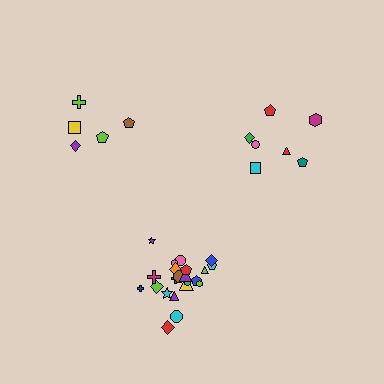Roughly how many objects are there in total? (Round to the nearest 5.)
Roughly 35 objects in total.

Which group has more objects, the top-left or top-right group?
The top-right group.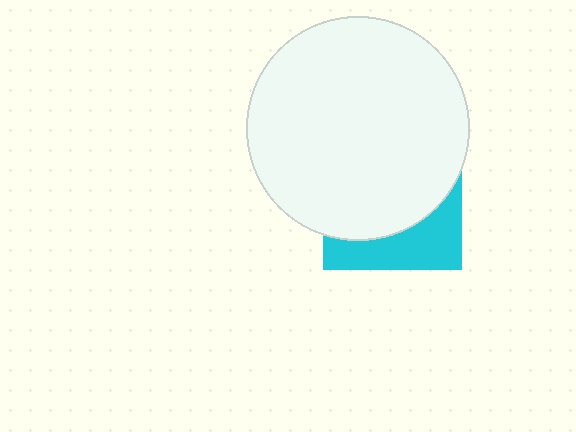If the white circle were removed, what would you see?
You would see the complete cyan square.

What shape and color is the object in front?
The object in front is a white circle.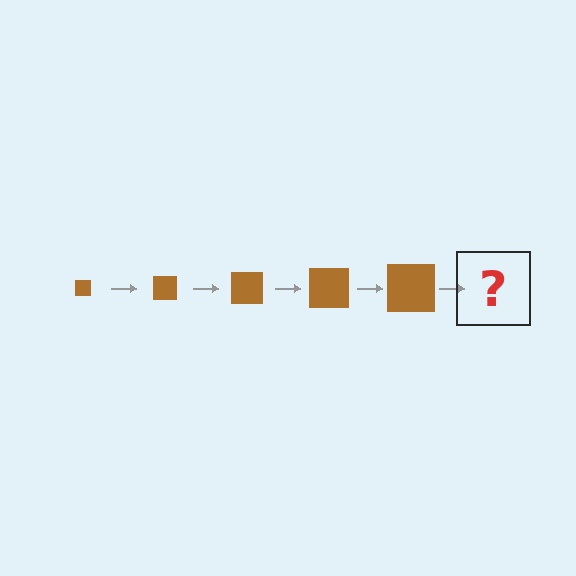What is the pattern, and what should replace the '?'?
The pattern is that the square gets progressively larger each step. The '?' should be a brown square, larger than the previous one.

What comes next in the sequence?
The next element should be a brown square, larger than the previous one.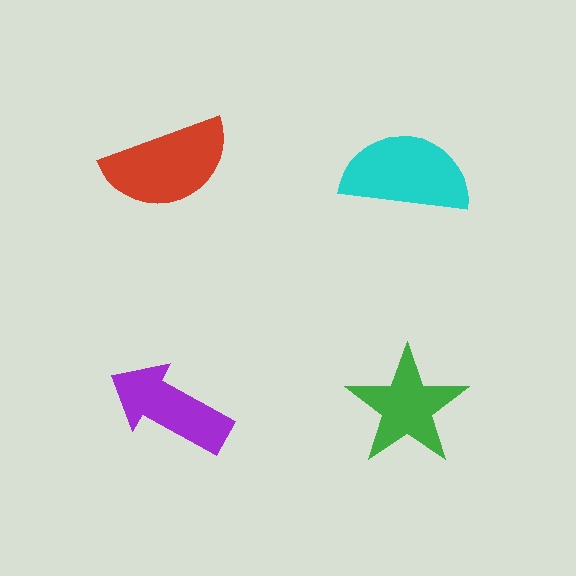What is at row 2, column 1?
A purple arrow.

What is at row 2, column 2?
A green star.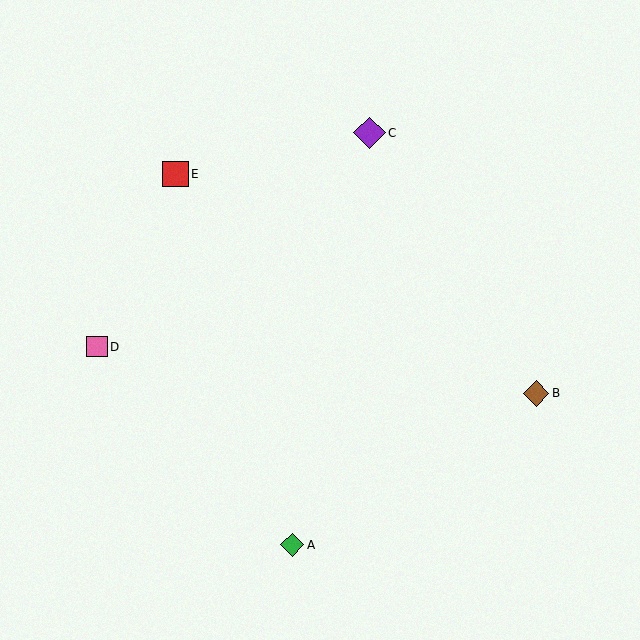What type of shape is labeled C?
Shape C is a purple diamond.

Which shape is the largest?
The purple diamond (labeled C) is the largest.